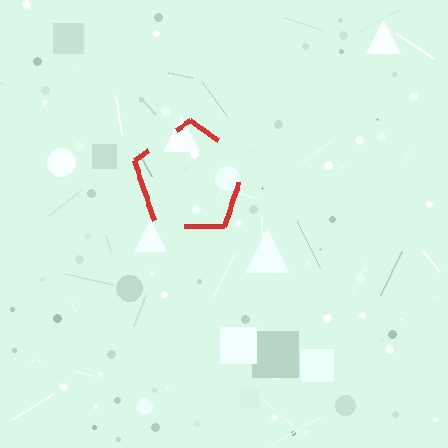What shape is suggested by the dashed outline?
The dashed outline suggests a pentagon.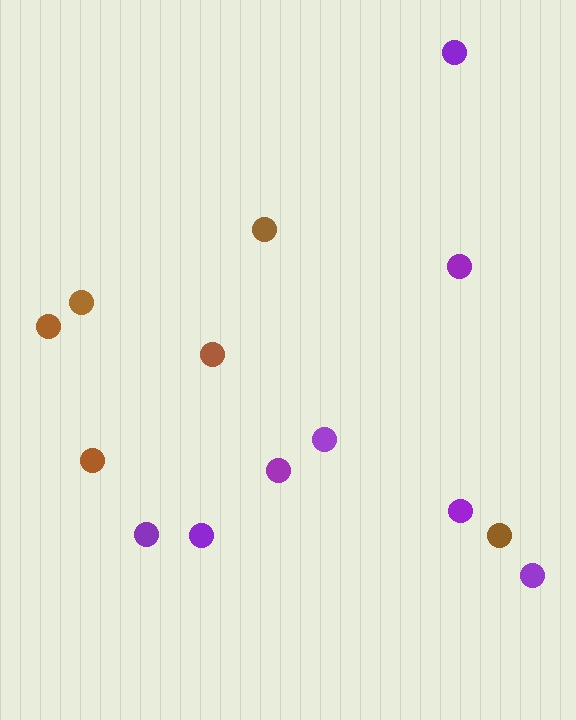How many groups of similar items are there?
There are 2 groups: one group of brown circles (6) and one group of purple circles (8).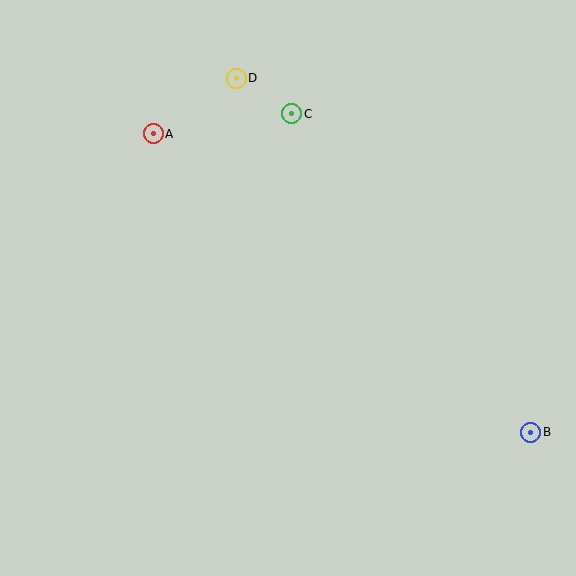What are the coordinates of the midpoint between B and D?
The midpoint between B and D is at (384, 255).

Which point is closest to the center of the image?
Point C at (292, 114) is closest to the center.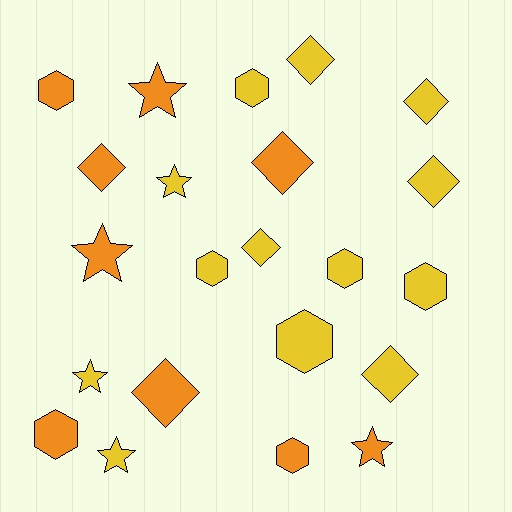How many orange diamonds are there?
There are 3 orange diamonds.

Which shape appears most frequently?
Diamond, with 8 objects.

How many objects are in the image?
There are 22 objects.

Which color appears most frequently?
Yellow, with 13 objects.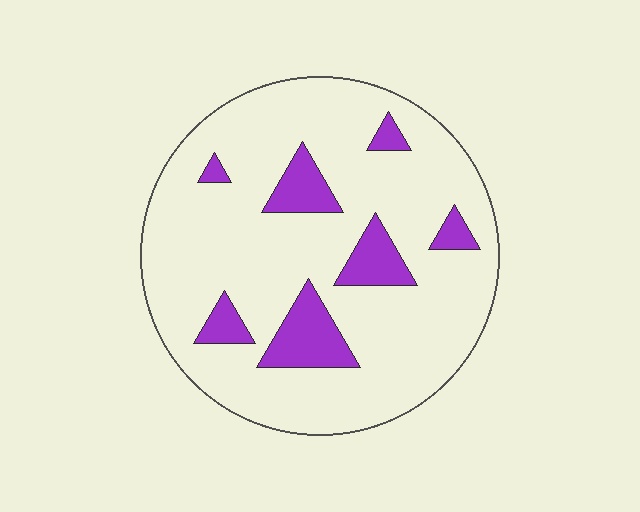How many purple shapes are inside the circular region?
7.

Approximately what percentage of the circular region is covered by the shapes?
Approximately 15%.